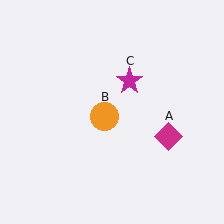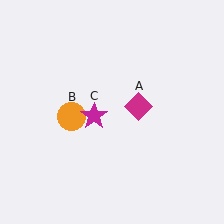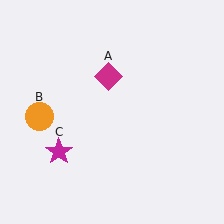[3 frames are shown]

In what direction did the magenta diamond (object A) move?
The magenta diamond (object A) moved up and to the left.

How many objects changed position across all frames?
3 objects changed position: magenta diamond (object A), orange circle (object B), magenta star (object C).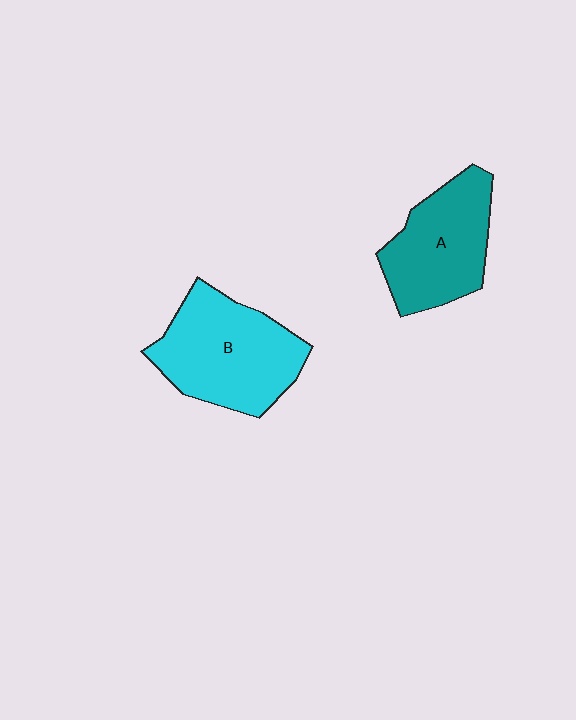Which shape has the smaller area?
Shape A (teal).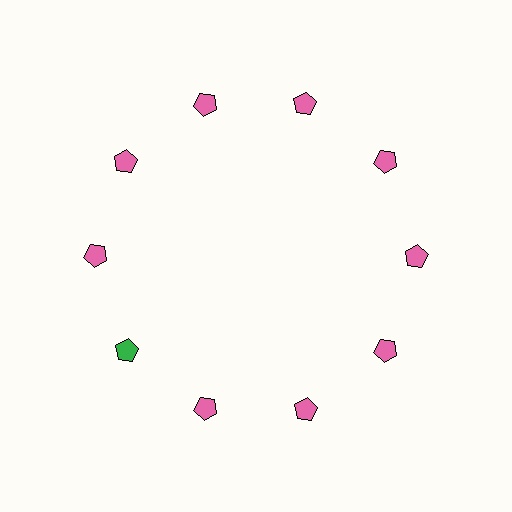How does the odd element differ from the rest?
It has a different color: green instead of pink.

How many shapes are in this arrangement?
There are 10 shapes arranged in a ring pattern.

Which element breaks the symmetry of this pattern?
The green pentagon at roughly the 8 o'clock position breaks the symmetry. All other shapes are pink pentagons.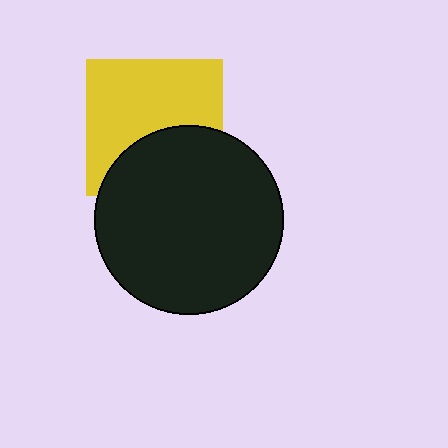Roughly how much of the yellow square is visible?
About half of it is visible (roughly 62%).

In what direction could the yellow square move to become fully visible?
The yellow square could move up. That would shift it out from behind the black circle entirely.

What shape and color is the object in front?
The object in front is a black circle.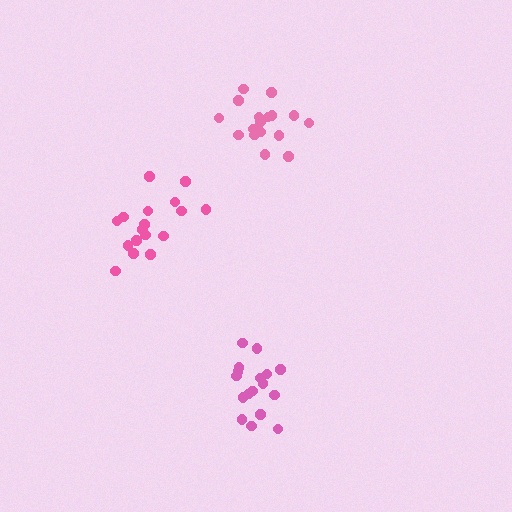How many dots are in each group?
Group 1: 17 dots, Group 2: 17 dots, Group 3: 17 dots (51 total).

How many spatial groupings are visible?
There are 3 spatial groupings.